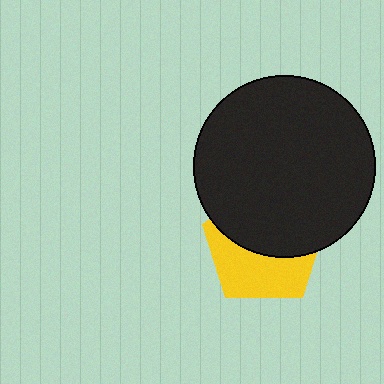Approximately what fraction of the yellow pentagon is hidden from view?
Roughly 55% of the yellow pentagon is hidden behind the black circle.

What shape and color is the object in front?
The object in front is a black circle.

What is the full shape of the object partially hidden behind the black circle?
The partially hidden object is a yellow pentagon.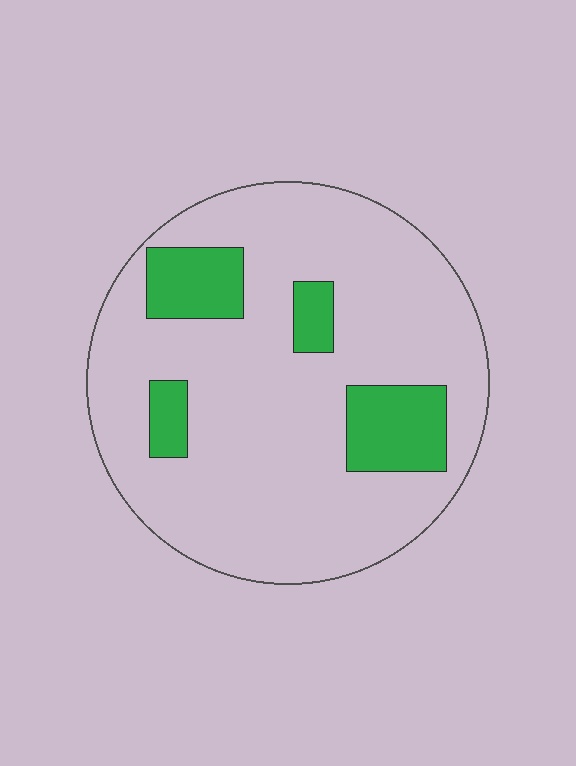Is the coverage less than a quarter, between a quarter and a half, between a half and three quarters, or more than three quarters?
Less than a quarter.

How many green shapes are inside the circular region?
4.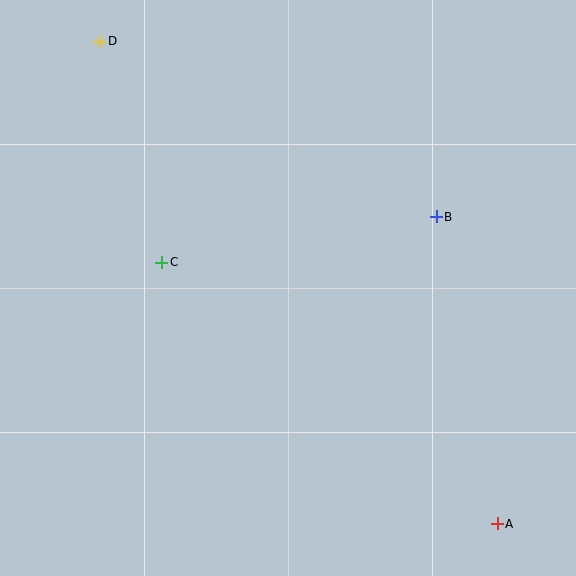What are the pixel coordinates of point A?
Point A is at (497, 524).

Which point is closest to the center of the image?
Point C at (162, 262) is closest to the center.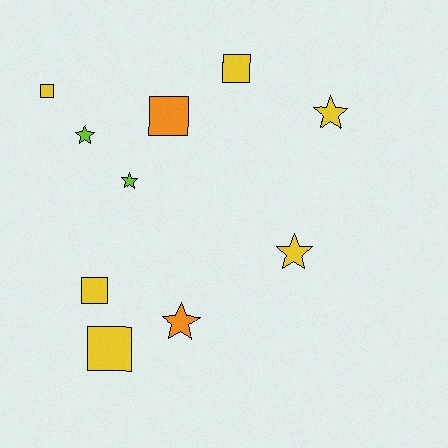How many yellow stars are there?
There are 2 yellow stars.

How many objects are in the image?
There are 10 objects.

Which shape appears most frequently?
Star, with 5 objects.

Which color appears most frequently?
Yellow, with 6 objects.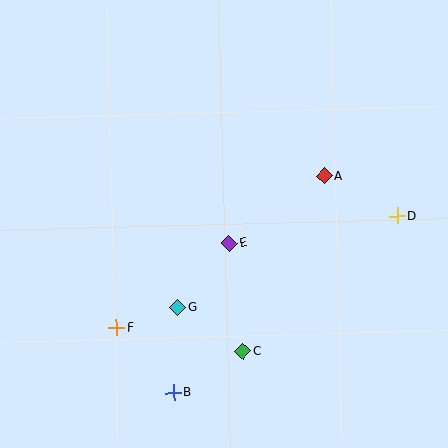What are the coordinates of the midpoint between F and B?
The midpoint between F and B is at (145, 360).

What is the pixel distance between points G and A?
The distance between G and A is 197 pixels.